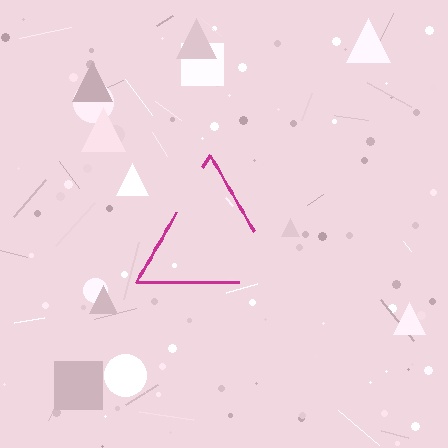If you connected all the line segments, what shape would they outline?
They would outline a triangle.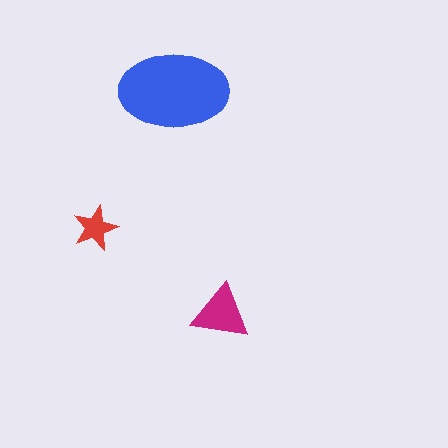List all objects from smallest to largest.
The red star, the magenta triangle, the blue ellipse.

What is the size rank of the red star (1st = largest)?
3rd.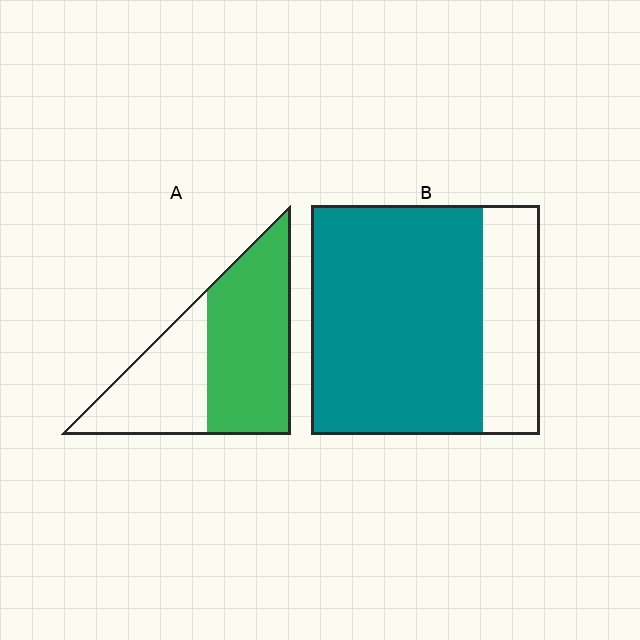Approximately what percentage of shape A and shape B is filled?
A is approximately 60% and B is approximately 75%.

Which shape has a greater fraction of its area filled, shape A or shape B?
Shape B.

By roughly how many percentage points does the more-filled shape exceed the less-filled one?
By roughly 15 percentage points (B over A).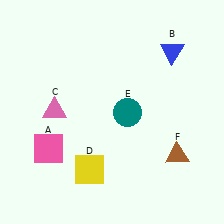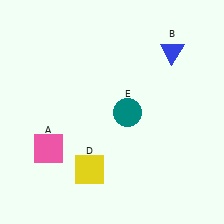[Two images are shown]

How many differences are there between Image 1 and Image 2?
There are 2 differences between the two images.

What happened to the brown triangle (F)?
The brown triangle (F) was removed in Image 2. It was in the bottom-right area of Image 1.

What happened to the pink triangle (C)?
The pink triangle (C) was removed in Image 2. It was in the top-left area of Image 1.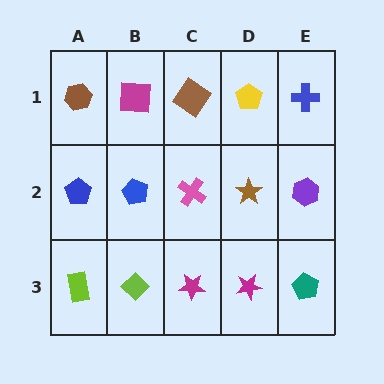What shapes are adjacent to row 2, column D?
A yellow pentagon (row 1, column D), a magenta star (row 3, column D), a pink cross (row 2, column C), a purple hexagon (row 2, column E).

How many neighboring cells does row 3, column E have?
2.